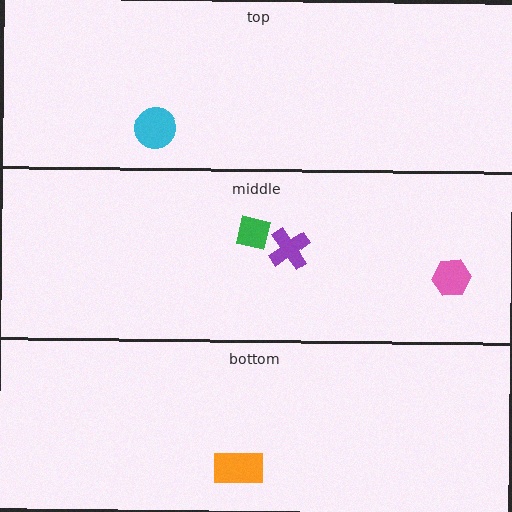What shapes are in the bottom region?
The orange rectangle.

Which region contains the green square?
The middle region.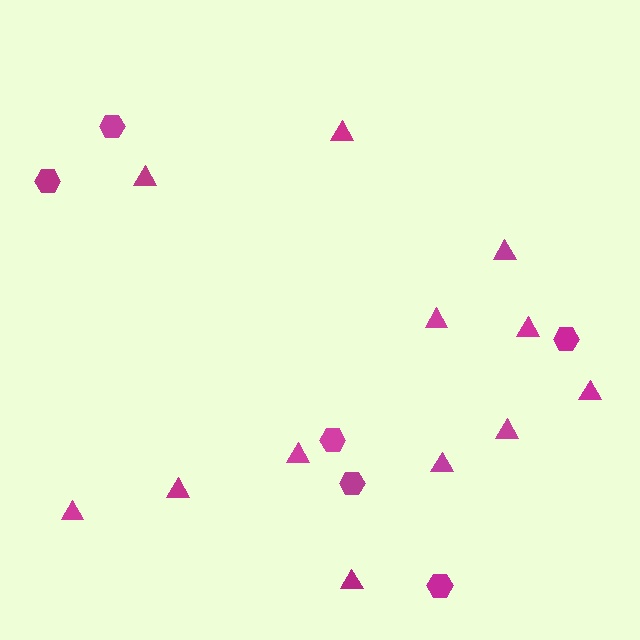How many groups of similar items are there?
There are 2 groups: one group of hexagons (6) and one group of triangles (12).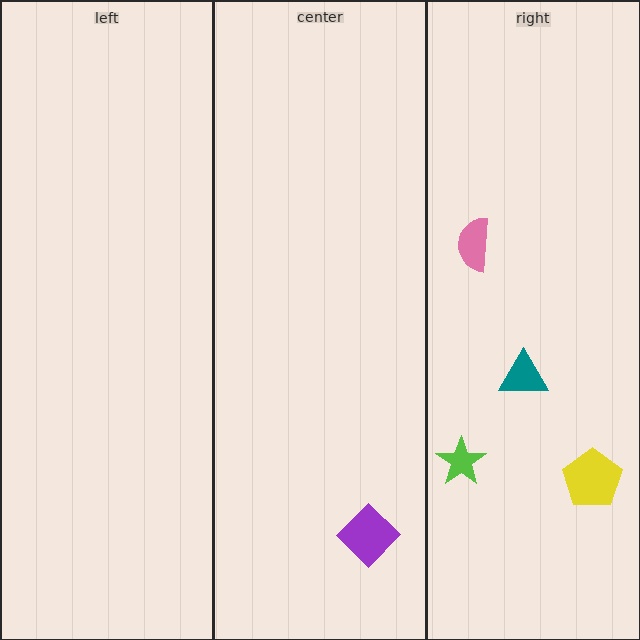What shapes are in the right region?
The pink semicircle, the yellow pentagon, the teal triangle, the lime star.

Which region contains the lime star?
The right region.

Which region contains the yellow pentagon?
The right region.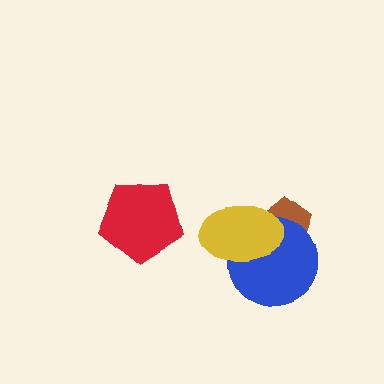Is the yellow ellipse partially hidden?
No, no other shape covers it.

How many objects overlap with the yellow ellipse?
2 objects overlap with the yellow ellipse.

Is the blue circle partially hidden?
Yes, it is partially covered by another shape.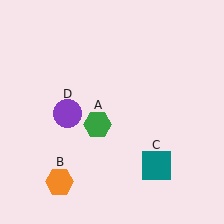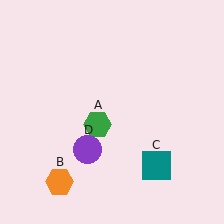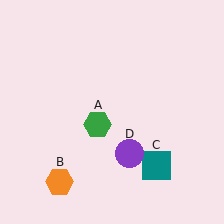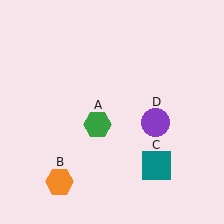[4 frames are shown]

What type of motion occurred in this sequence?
The purple circle (object D) rotated counterclockwise around the center of the scene.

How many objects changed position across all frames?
1 object changed position: purple circle (object D).